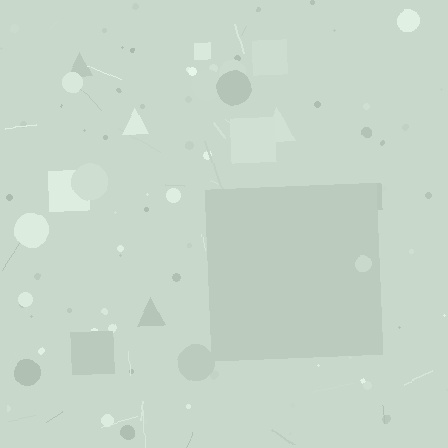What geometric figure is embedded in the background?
A square is embedded in the background.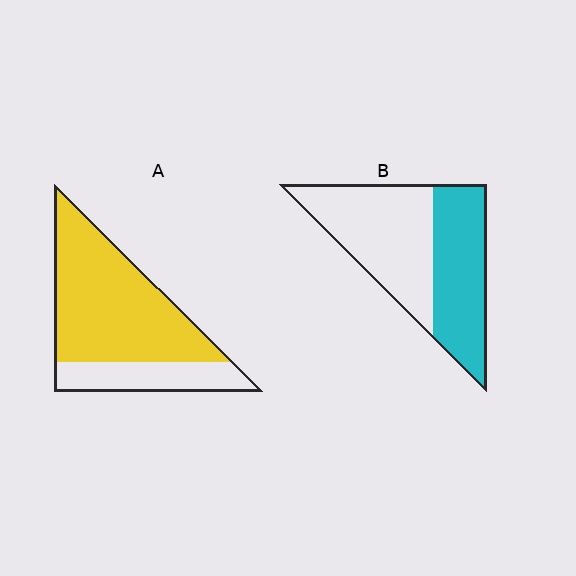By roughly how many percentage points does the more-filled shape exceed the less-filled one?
By roughly 30 percentage points (A over B).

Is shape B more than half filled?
No.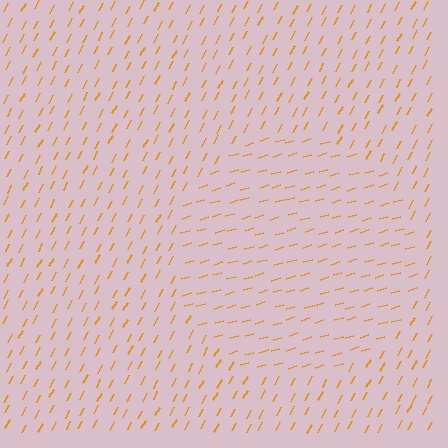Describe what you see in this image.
The image is filled with small orange line segments. A circle region in the image has lines oriented differently from the surrounding lines, creating a visible texture boundary.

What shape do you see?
I see a circle.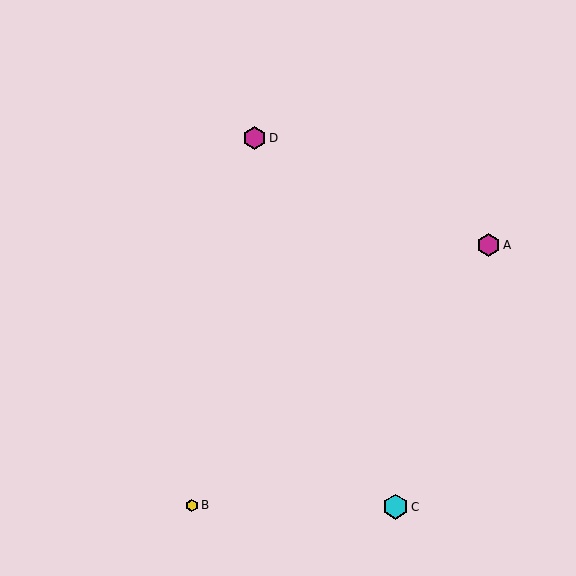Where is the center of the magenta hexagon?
The center of the magenta hexagon is at (255, 138).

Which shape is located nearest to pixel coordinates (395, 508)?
The cyan hexagon (labeled C) at (395, 507) is nearest to that location.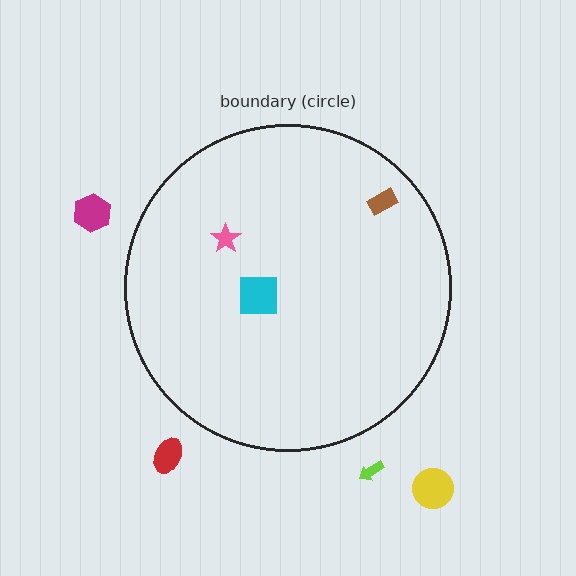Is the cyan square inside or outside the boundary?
Inside.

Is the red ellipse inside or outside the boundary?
Outside.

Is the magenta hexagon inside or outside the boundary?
Outside.